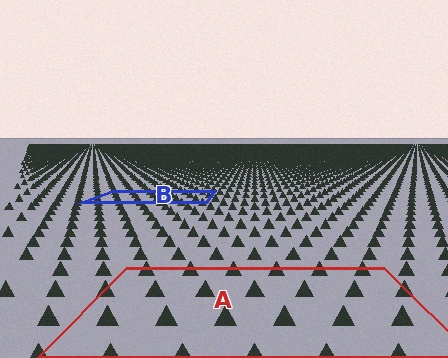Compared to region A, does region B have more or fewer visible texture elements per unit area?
Region B has more texture elements per unit area — they are packed more densely because it is farther away.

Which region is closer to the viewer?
Region A is closer. The texture elements there are larger and more spread out.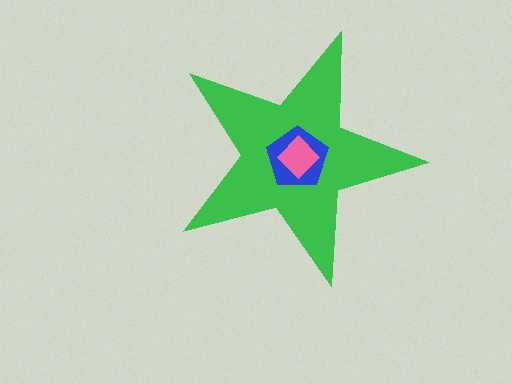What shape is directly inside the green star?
The blue pentagon.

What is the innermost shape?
The pink diamond.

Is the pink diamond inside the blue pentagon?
Yes.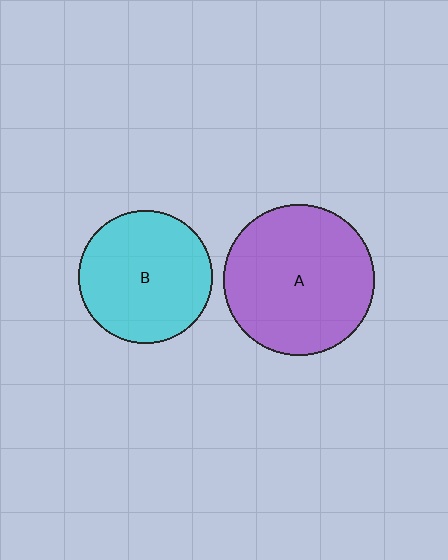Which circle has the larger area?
Circle A (purple).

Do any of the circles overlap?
No, none of the circles overlap.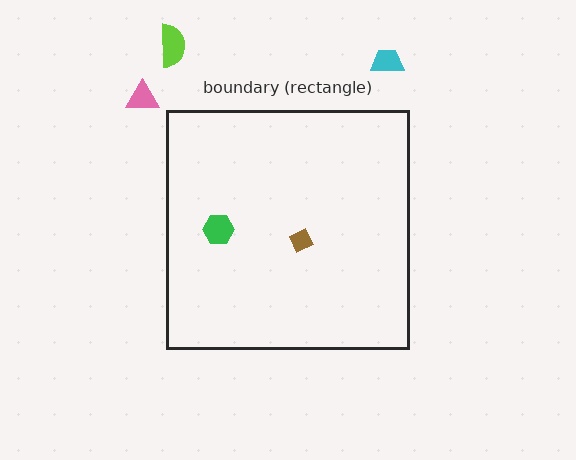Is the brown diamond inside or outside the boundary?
Inside.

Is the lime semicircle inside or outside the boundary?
Outside.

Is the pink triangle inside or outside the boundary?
Outside.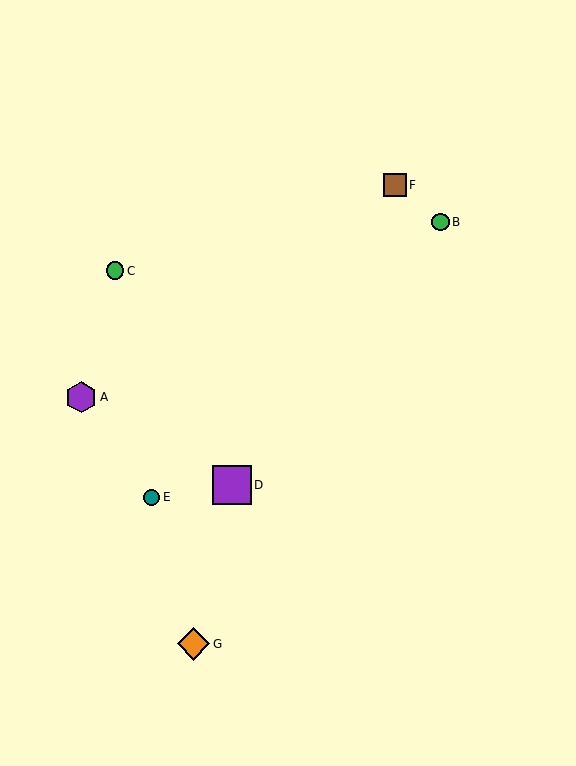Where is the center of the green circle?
The center of the green circle is at (115, 271).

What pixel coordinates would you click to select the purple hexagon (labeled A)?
Click at (81, 397) to select the purple hexagon A.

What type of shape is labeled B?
Shape B is a green circle.